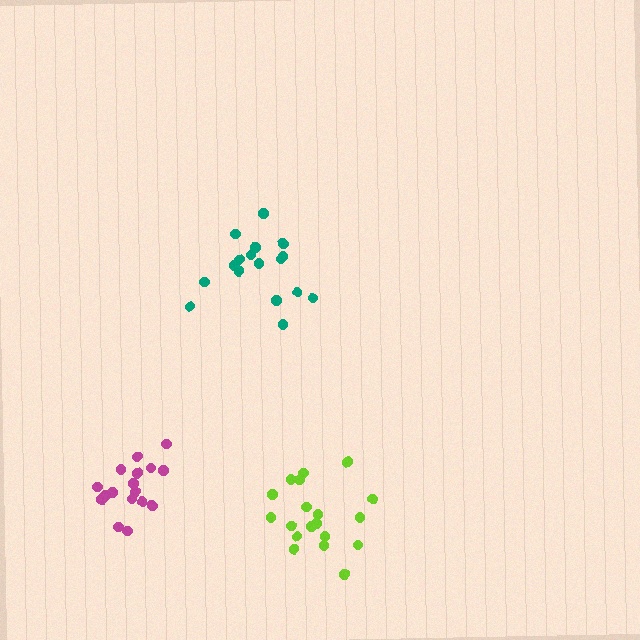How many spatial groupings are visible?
There are 3 spatial groupings.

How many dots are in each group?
Group 1: 17 dots, Group 2: 18 dots, Group 3: 19 dots (54 total).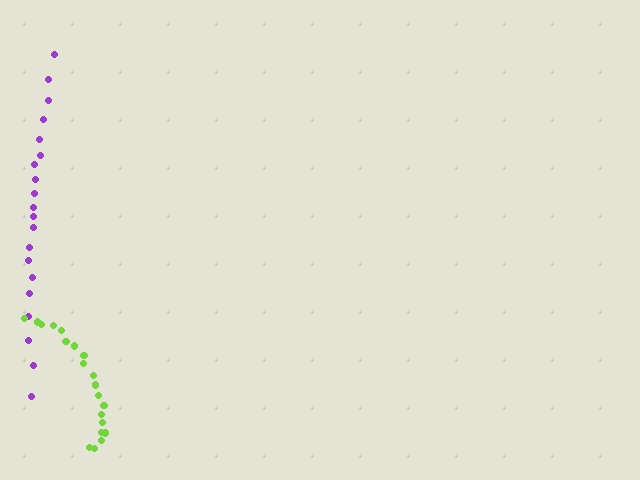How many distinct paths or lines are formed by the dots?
There are 2 distinct paths.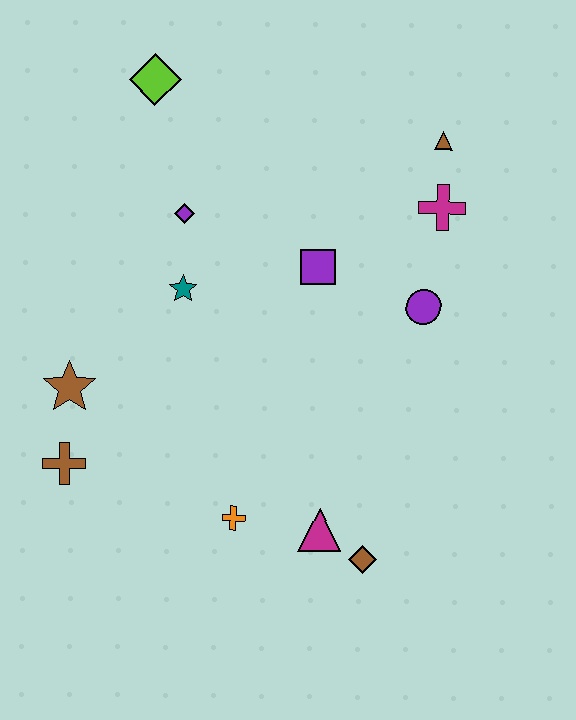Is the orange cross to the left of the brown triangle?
Yes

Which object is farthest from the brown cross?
The brown triangle is farthest from the brown cross.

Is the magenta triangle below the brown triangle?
Yes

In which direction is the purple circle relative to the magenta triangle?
The purple circle is above the magenta triangle.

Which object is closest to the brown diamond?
The magenta triangle is closest to the brown diamond.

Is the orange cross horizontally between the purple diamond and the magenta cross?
Yes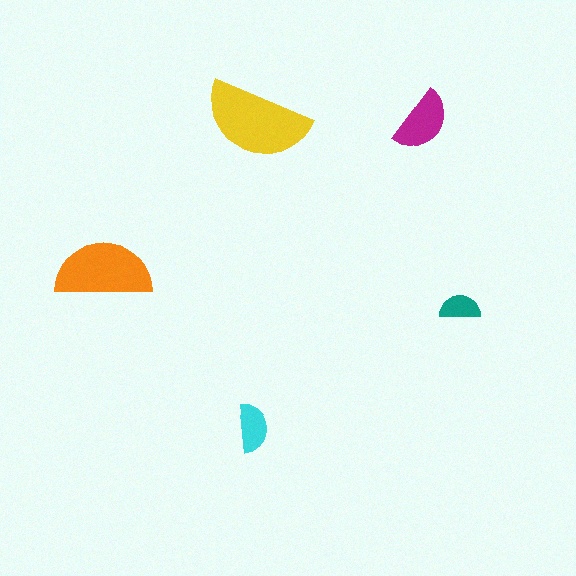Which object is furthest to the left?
The orange semicircle is leftmost.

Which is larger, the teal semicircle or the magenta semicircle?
The magenta one.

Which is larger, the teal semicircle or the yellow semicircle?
The yellow one.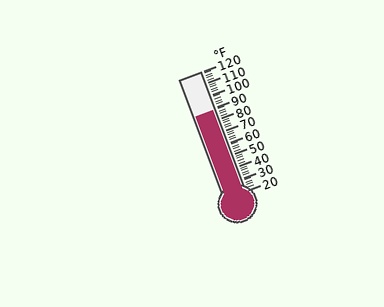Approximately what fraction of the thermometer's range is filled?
The thermometer is filled to approximately 70% of its range.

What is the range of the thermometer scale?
The thermometer scale ranges from 20°F to 120°F.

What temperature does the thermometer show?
The thermometer shows approximately 88°F.